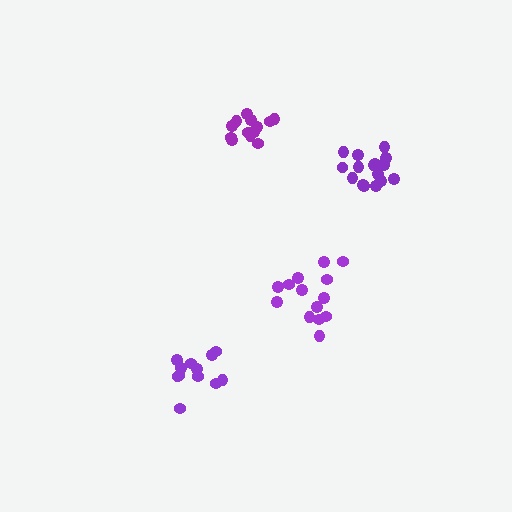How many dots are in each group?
Group 1: 16 dots, Group 2: 13 dots, Group 3: 12 dots, Group 4: 14 dots (55 total).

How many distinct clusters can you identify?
There are 4 distinct clusters.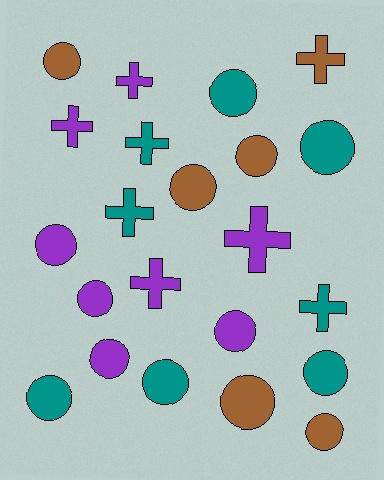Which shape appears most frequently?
Circle, with 14 objects.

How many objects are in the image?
There are 22 objects.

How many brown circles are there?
There are 5 brown circles.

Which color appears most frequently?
Purple, with 8 objects.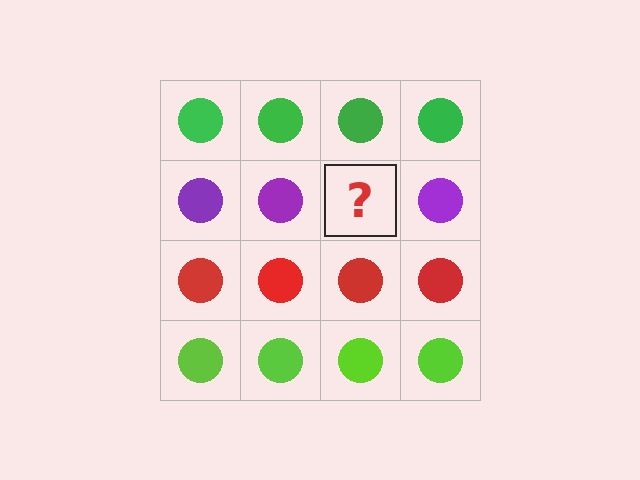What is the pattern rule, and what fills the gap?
The rule is that each row has a consistent color. The gap should be filled with a purple circle.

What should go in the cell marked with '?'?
The missing cell should contain a purple circle.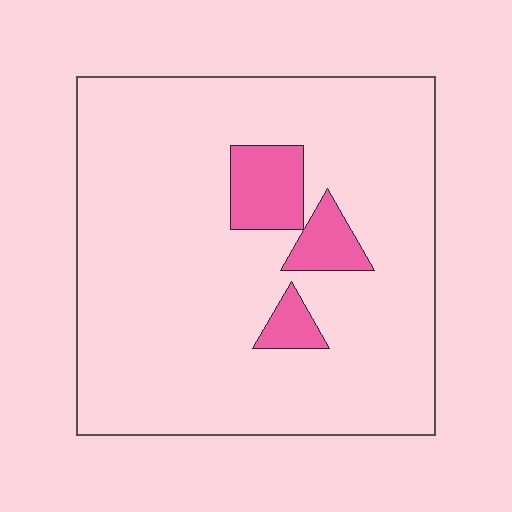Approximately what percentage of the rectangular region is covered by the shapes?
Approximately 10%.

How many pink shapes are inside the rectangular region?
3.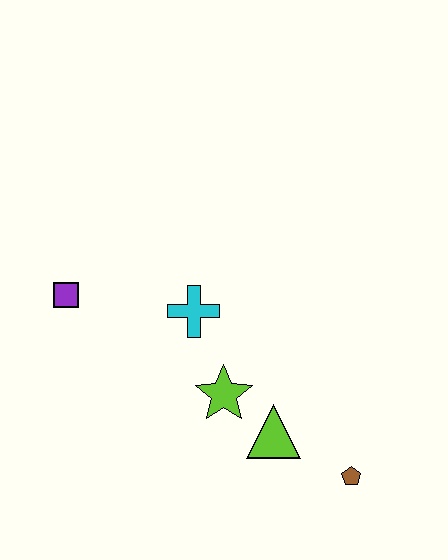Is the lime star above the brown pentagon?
Yes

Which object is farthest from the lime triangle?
The purple square is farthest from the lime triangle.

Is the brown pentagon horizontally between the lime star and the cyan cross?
No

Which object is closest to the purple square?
The cyan cross is closest to the purple square.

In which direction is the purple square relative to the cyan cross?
The purple square is to the left of the cyan cross.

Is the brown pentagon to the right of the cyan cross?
Yes